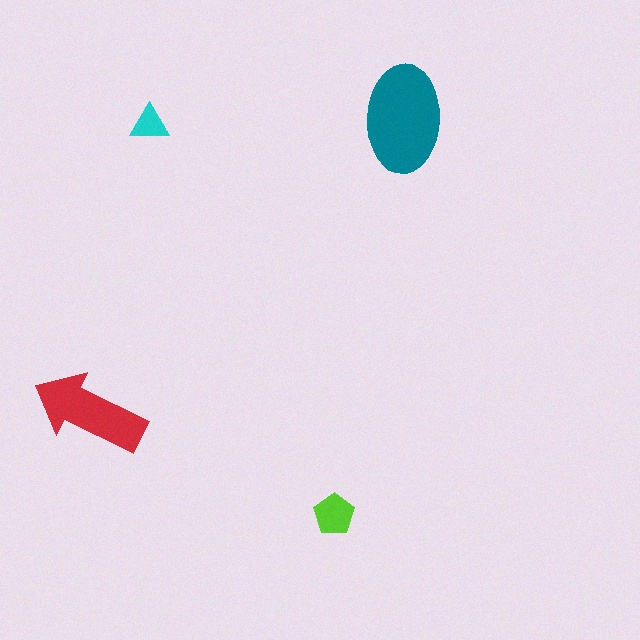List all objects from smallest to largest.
The cyan triangle, the lime pentagon, the red arrow, the teal ellipse.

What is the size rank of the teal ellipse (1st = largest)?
1st.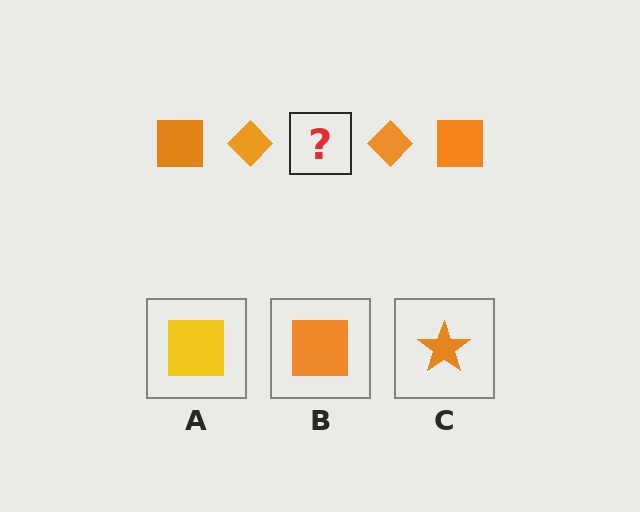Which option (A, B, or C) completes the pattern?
B.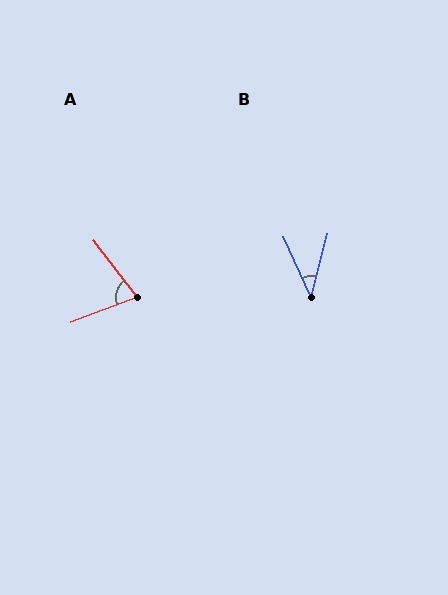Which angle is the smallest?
B, at approximately 39 degrees.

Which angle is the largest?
A, at approximately 73 degrees.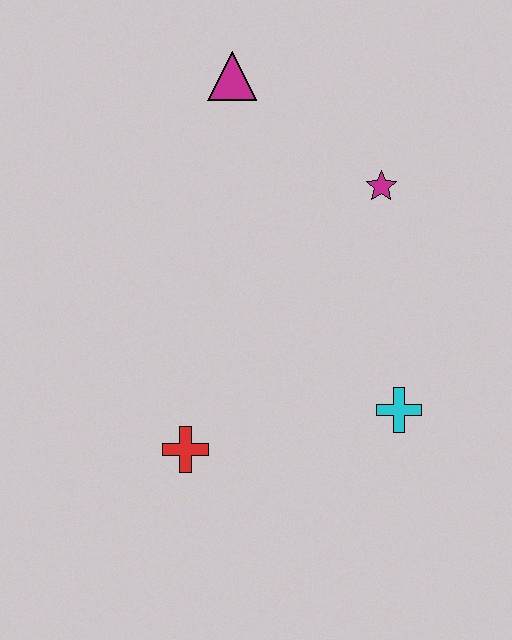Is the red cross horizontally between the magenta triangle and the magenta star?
No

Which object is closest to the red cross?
The cyan cross is closest to the red cross.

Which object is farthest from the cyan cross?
The magenta triangle is farthest from the cyan cross.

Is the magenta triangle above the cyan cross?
Yes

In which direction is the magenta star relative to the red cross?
The magenta star is above the red cross.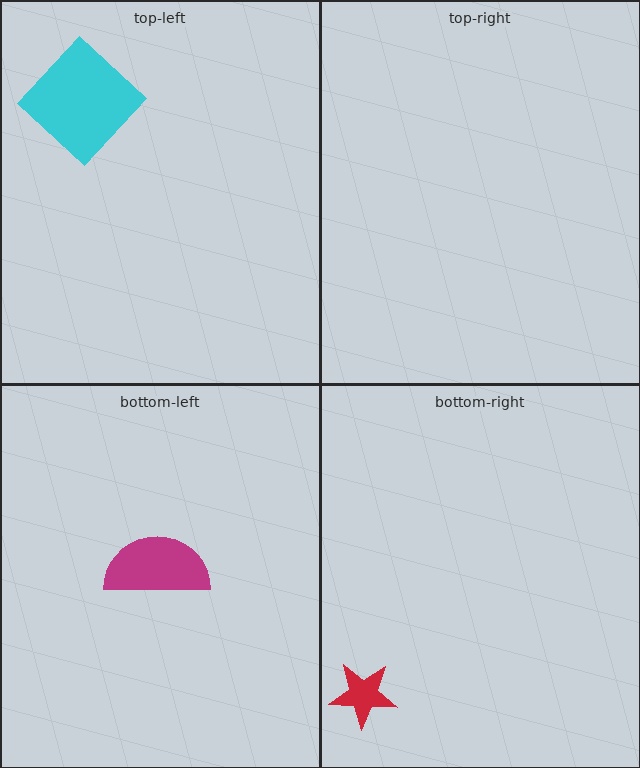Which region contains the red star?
The bottom-right region.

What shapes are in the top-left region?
The cyan diamond.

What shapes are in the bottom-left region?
The magenta semicircle.